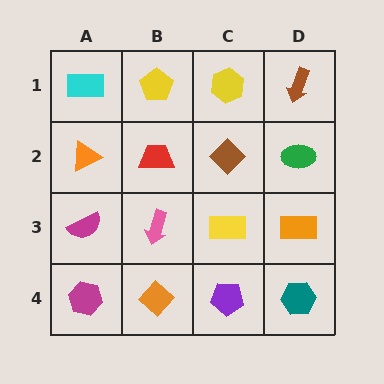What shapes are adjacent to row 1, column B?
A red trapezoid (row 2, column B), a cyan rectangle (row 1, column A), a yellow hexagon (row 1, column C).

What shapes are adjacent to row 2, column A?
A cyan rectangle (row 1, column A), a magenta semicircle (row 3, column A), a red trapezoid (row 2, column B).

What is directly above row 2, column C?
A yellow hexagon.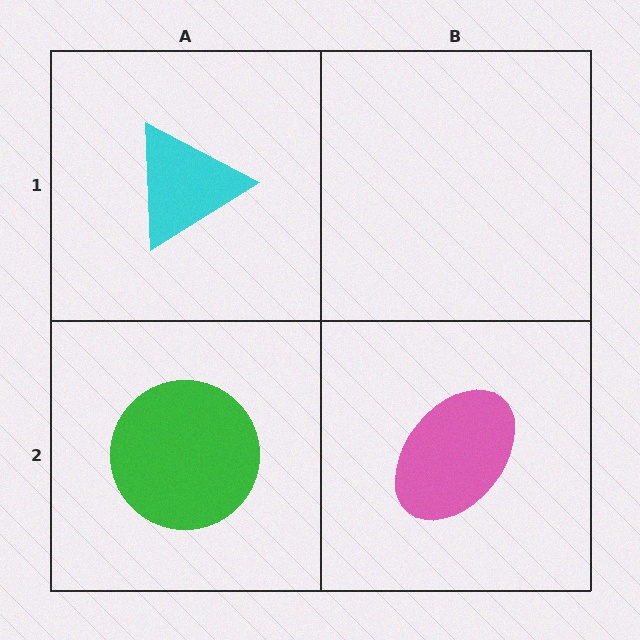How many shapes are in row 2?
2 shapes.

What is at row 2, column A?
A green circle.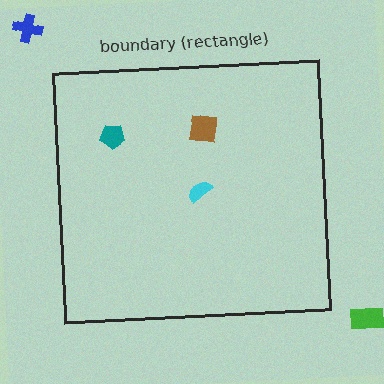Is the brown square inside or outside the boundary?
Inside.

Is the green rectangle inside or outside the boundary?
Outside.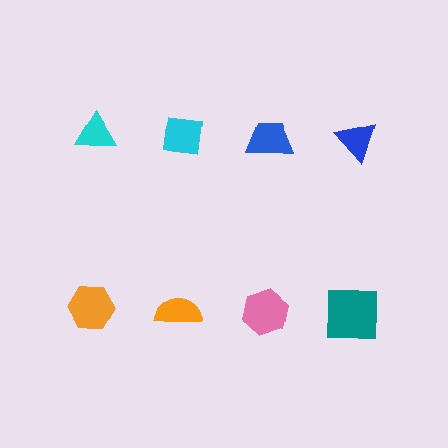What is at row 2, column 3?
A pink hexagon.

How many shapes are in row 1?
4 shapes.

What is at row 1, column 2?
A cyan square.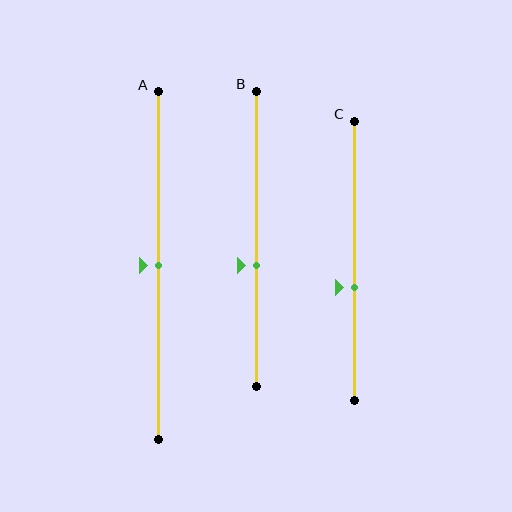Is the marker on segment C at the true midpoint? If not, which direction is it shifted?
No, the marker on segment C is shifted downward by about 9% of the segment length.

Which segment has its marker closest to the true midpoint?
Segment A has its marker closest to the true midpoint.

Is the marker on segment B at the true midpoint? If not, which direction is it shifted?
No, the marker on segment B is shifted downward by about 9% of the segment length.